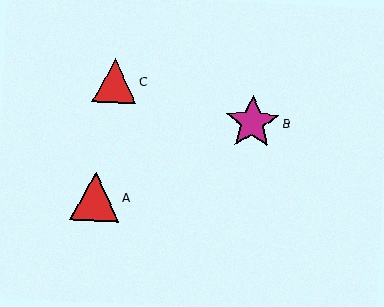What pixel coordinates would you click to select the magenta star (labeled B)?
Click at (252, 123) to select the magenta star B.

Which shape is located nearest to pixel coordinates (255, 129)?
The magenta star (labeled B) at (252, 123) is nearest to that location.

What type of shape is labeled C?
Shape C is a red triangle.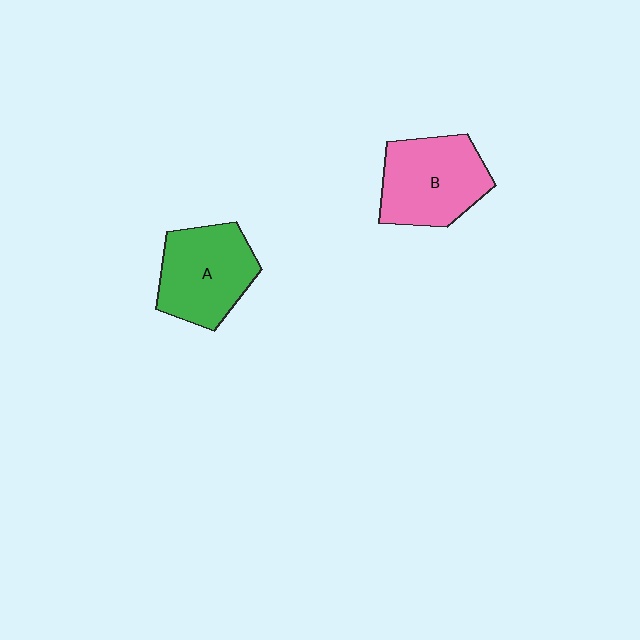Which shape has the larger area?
Shape B (pink).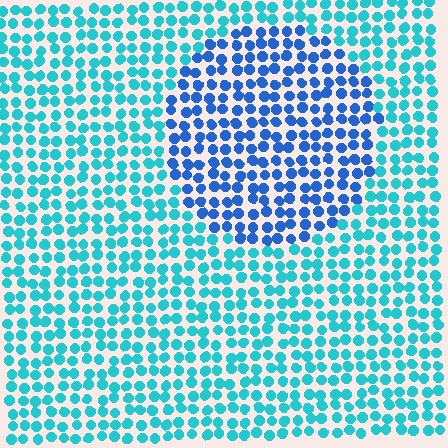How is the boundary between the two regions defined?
The boundary is defined purely by a slight shift in hue (about 36 degrees). Spacing, size, and orientation are identical on both sides.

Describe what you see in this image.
The image is filled with small cyan elements in a uniform arrangement. A circle-shaped region is visible where the elements are tinted to a slightly different hue, forming a subtle color boundary.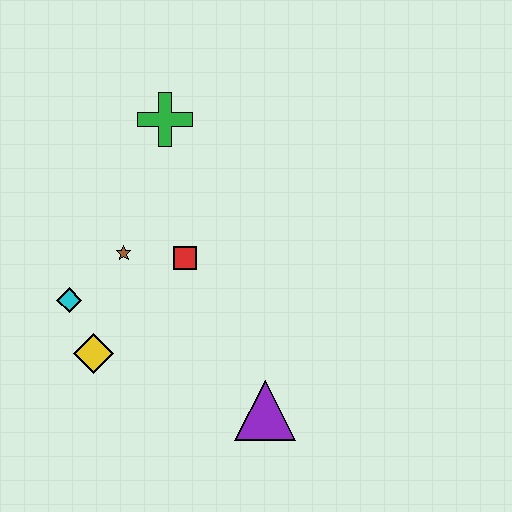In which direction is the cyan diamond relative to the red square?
The cyan diamond is to the left of the red square.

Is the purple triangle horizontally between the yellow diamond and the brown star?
No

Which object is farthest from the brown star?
The purple triangle is farthest from the brown star.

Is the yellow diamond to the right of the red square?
No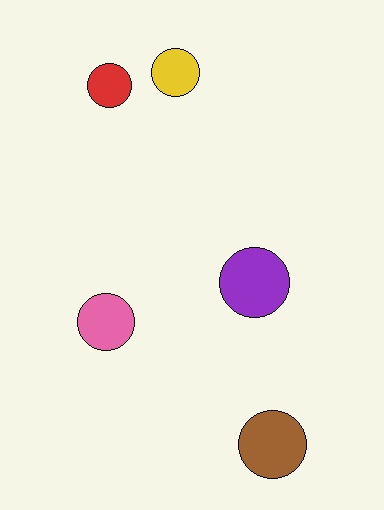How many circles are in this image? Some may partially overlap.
There are 5 circles.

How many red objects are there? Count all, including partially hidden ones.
There is 1 red object.